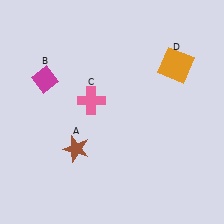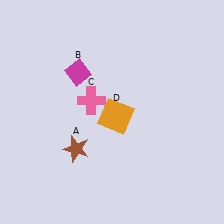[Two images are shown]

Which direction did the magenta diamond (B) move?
The magenta diamond (B) moved right.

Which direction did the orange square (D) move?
The orange square (D) moved left.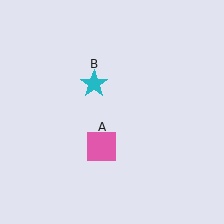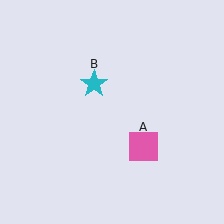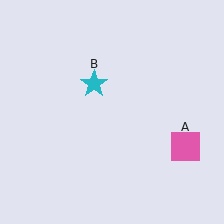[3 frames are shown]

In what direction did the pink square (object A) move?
The pink square (object A) moved right.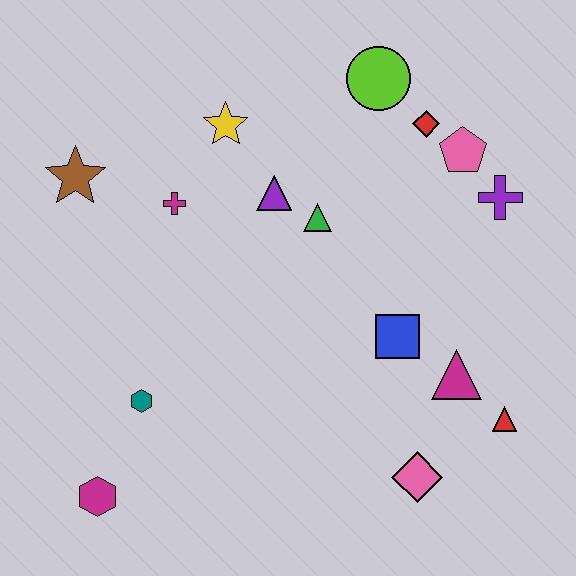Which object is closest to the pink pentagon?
The red diamond is closest to the pink pentagon.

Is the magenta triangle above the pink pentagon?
No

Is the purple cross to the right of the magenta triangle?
Yes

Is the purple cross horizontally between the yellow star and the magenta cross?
No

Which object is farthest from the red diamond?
The magenta hexagon is farthest from the red diamond.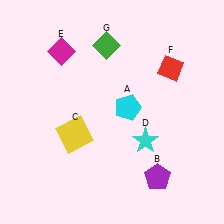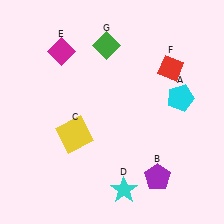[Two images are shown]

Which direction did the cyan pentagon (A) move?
The cyan pentagon (A) moved right.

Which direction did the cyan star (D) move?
The cyan star (D) moved down.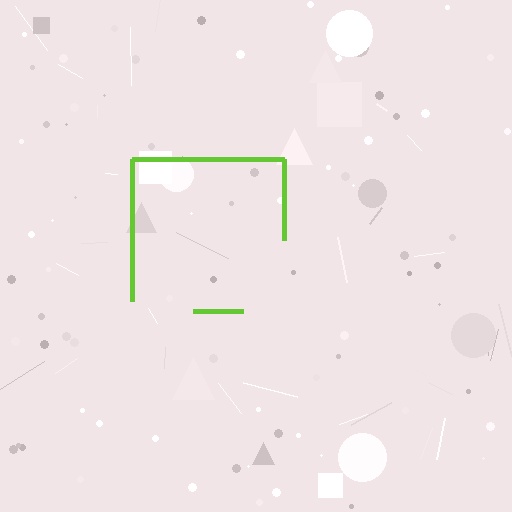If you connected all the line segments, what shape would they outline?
They would outline a square.